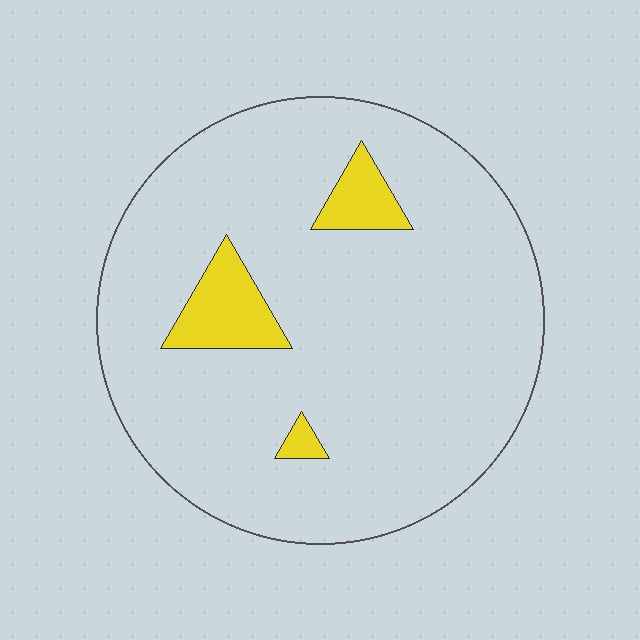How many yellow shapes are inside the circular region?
3.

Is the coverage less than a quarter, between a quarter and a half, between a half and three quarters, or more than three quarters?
Less than a quarter.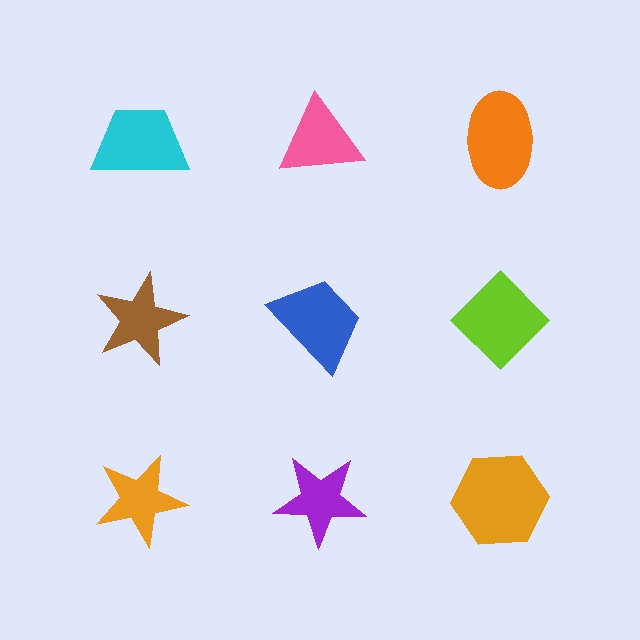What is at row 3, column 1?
An orange star.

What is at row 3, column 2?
A purple star.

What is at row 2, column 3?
A lime diamond.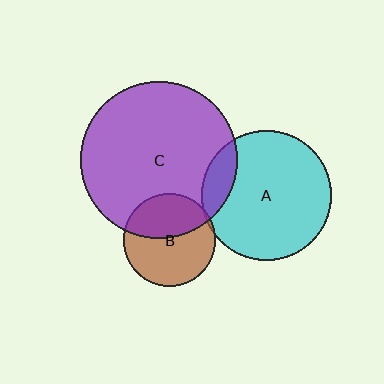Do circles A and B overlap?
Yes.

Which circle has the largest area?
Circle C (purple).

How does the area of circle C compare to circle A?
Approximately 1.5 times.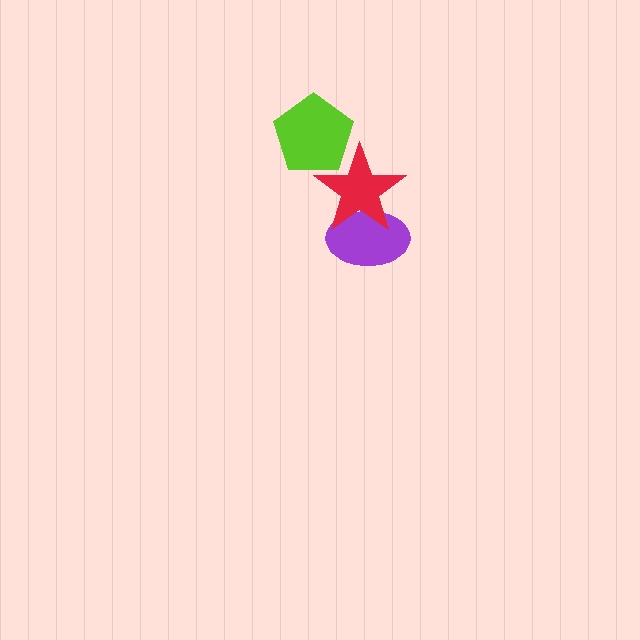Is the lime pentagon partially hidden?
Yes, it is partially covered by another shape.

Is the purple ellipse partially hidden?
Yes, it is partially covered by another shape.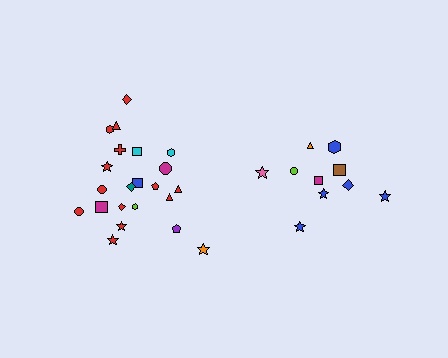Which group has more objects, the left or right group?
The left group.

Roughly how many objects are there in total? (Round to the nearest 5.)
Roughly 30 objects in total.